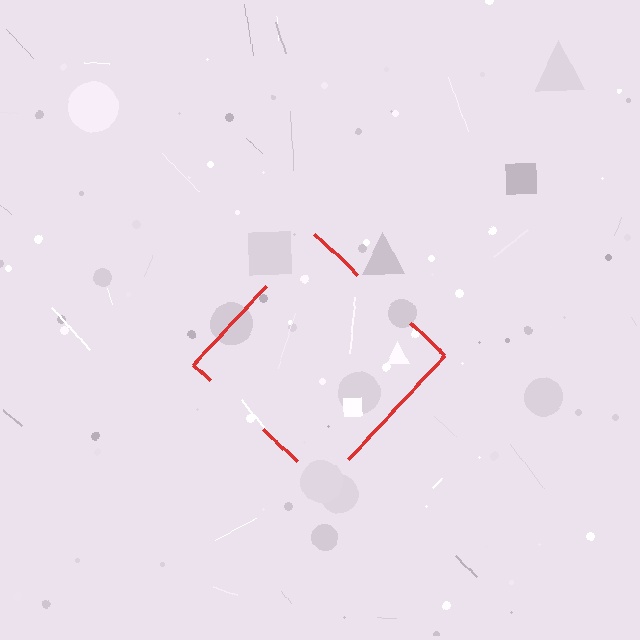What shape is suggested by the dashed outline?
The dashed outline suggests a diamond.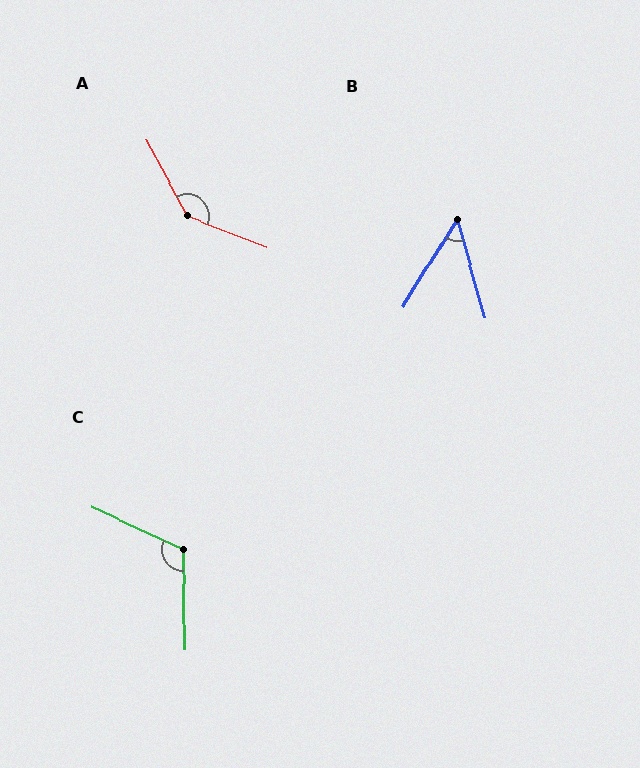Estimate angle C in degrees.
Approximately 115 degrees.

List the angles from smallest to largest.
B (47°), C (115°), A (140°).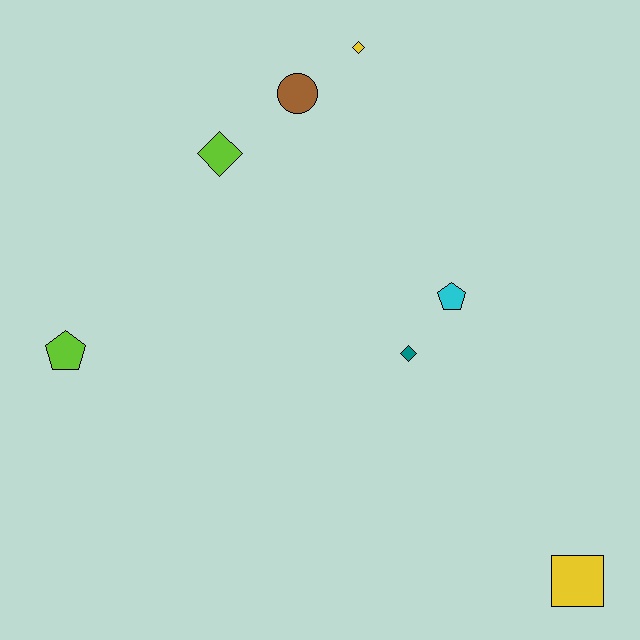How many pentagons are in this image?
There are 2 pentagons.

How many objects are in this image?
There are 7 objects.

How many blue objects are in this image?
There are no blue objects.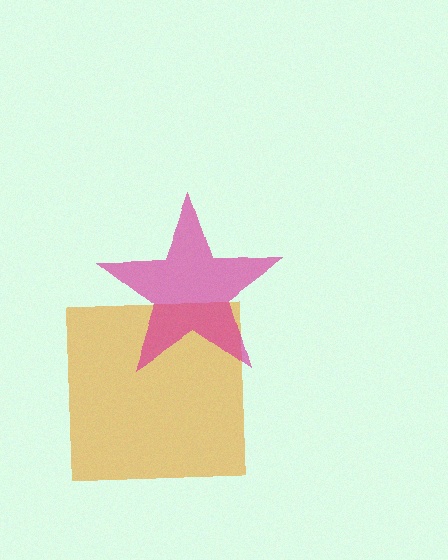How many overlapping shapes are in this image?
There are 2 overlapping shapes in the image.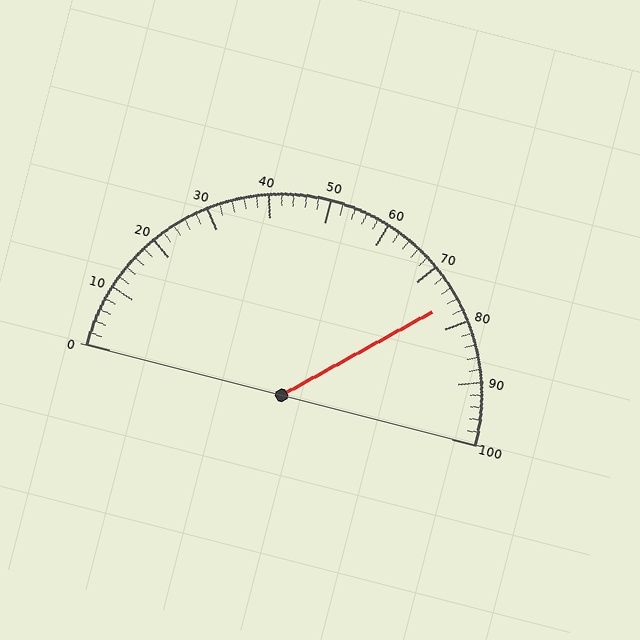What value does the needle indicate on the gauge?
The needle indicates approximately 76.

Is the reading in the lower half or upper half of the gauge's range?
The reading is in the upper half of the range (0 to 100).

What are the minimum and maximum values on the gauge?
The gauge ranges from 0 to 100.